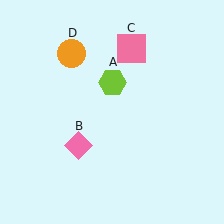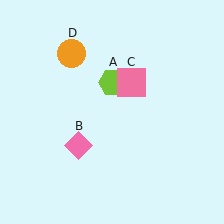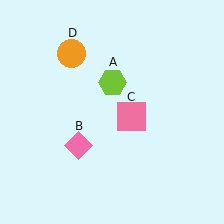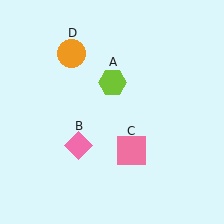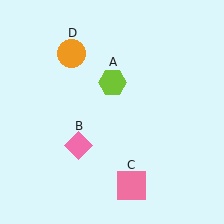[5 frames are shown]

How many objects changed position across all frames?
1 object changed position: pink square (object C).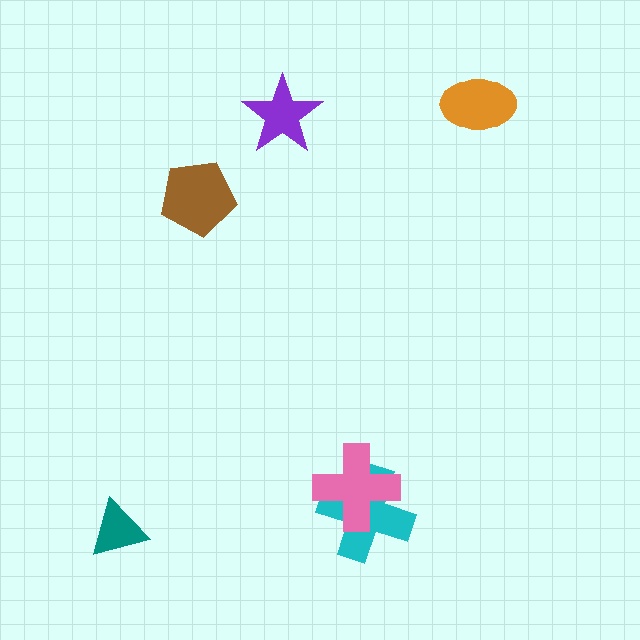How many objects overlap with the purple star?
0 objects overlap with the purple star.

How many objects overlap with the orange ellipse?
0 objects overlap with the orange ellipse.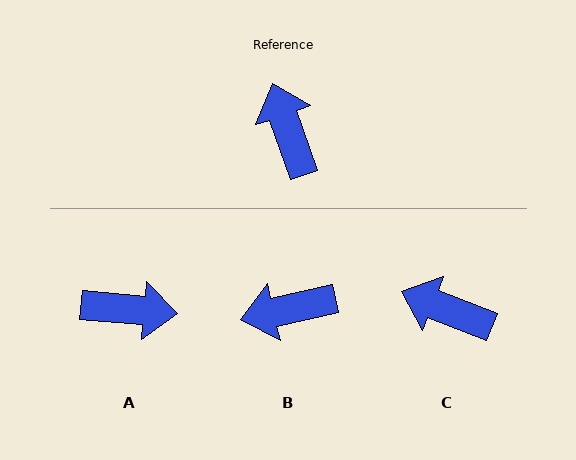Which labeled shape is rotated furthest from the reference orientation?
A, about 114 degrees away.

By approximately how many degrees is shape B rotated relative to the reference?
Approximately 83 degrees counter-clockwise.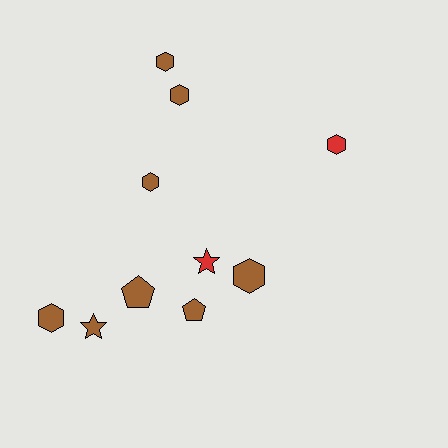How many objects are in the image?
There are 10 objects.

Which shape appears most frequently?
Hexagon, with 6 objects.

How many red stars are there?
There is 1 red star.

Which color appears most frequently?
Brown, with 8 objects.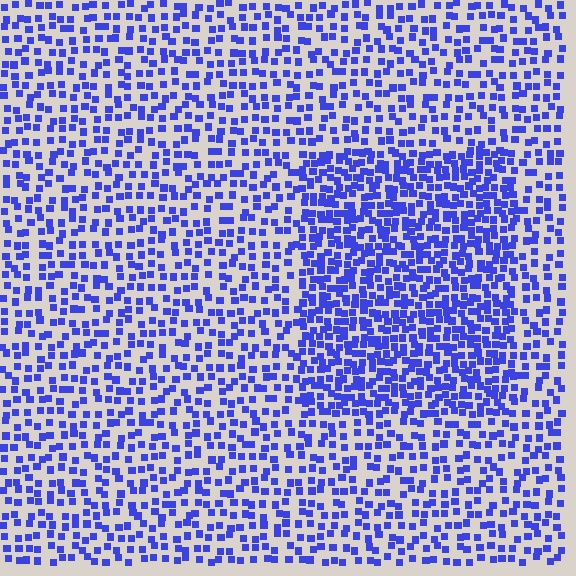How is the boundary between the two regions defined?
The boundary is defined by a change in element density (approximately 1.8x ratio). All elements are the same color, size, and shape.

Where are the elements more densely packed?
The elements are more densely packed inside the rectangle boundary.